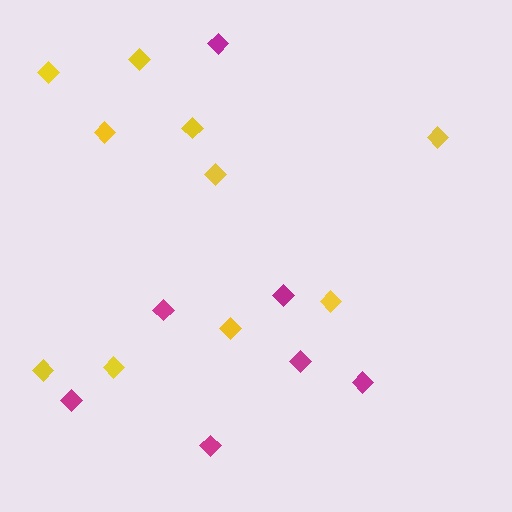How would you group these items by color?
There are 2 groups: one group of magenta diamonds (7) and one group of yellow diamonds (10).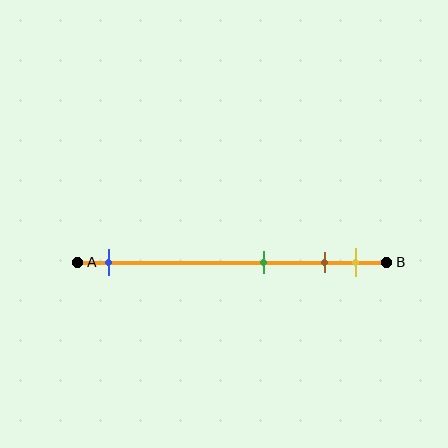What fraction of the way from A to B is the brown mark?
The brown mark is approximately 80% (0.8) of the way from A to B.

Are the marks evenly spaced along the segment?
No, the marks are not evenly spaced.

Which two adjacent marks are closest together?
The brown and yellow marks are the closest adjacent pair.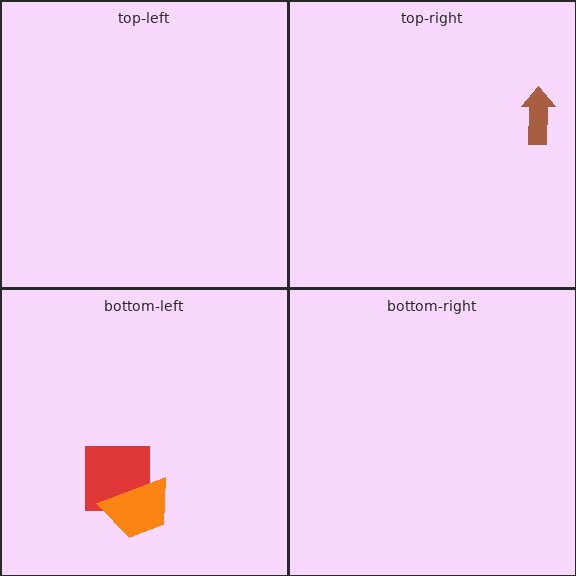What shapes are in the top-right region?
The brown arrow.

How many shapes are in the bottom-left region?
2.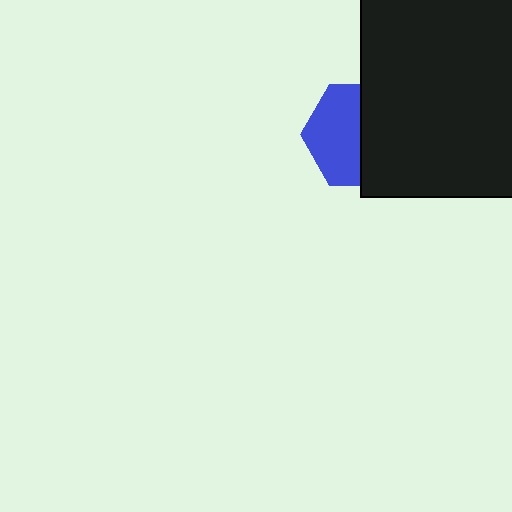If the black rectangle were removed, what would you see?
You would see the complete blue hexagon.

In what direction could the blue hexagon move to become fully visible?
The blue hexagon could move left. That would shift it out from behind the black rectangle entirely.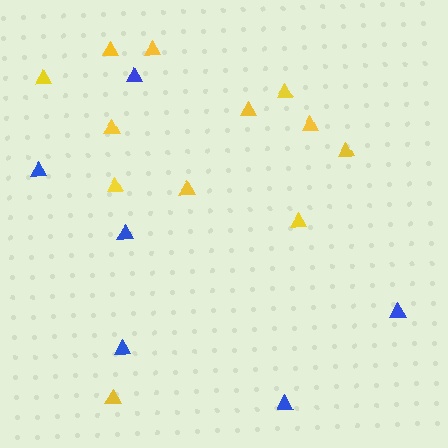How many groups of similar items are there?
There are 2 groups: one group of yellow triangles (12) and one group of blue triangles (6).